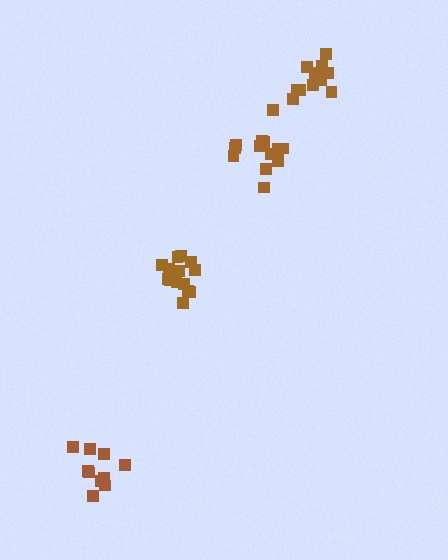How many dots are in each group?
Group 1: 10 dots, Group 2: 15 dots, Group 3: 12 dots, Group 4: 13 dots (50 total).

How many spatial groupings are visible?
There are 4 spatial groupings.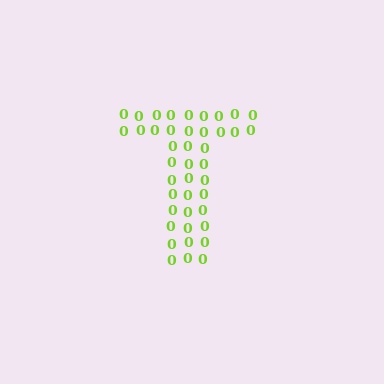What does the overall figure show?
The overall figure shows the letter T.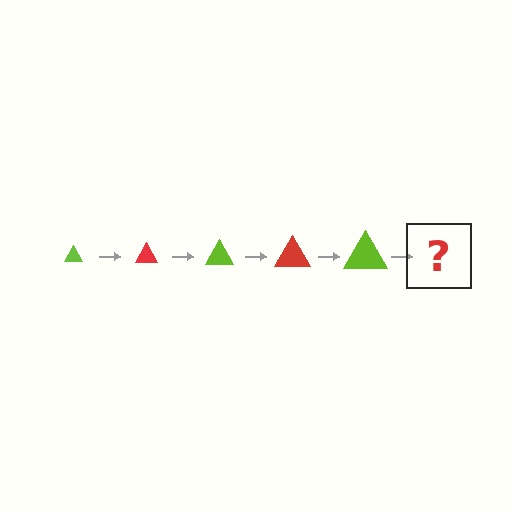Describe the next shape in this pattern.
It should be a red triangle, larger than the previous one.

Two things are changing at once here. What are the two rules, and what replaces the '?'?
The two rules are that the triangle grows larger each step and the color cycles through lime and red. The '?' should be a red triangle, larger than the previous one.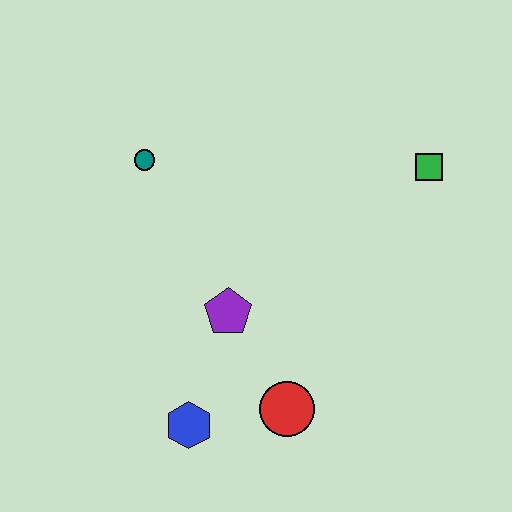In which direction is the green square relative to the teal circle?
The green square is to the right of the teal circle.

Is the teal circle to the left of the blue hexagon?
Yes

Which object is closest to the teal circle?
The purple pentagon is closest to the teal circle.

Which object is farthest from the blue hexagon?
The green square is farthest from the blue hexagon.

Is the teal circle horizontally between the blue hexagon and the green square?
No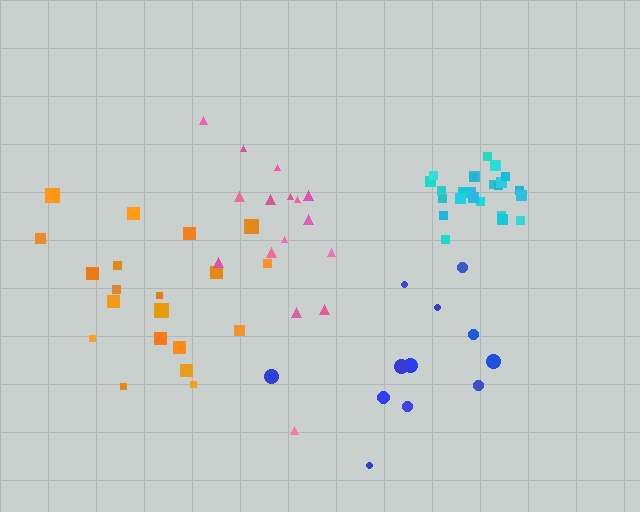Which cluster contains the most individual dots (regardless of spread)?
Cyan (24).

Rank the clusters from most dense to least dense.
cyan, orange, blue, pink.